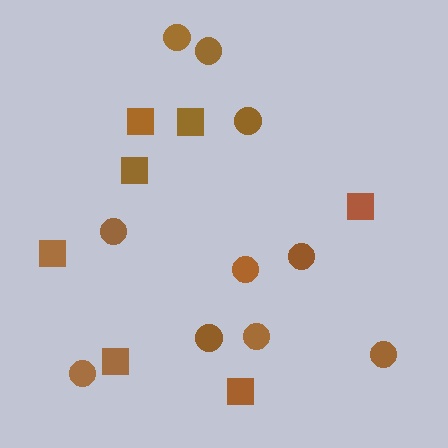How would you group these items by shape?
There are 2 groups: one group of circles (10) and one group of squares (7).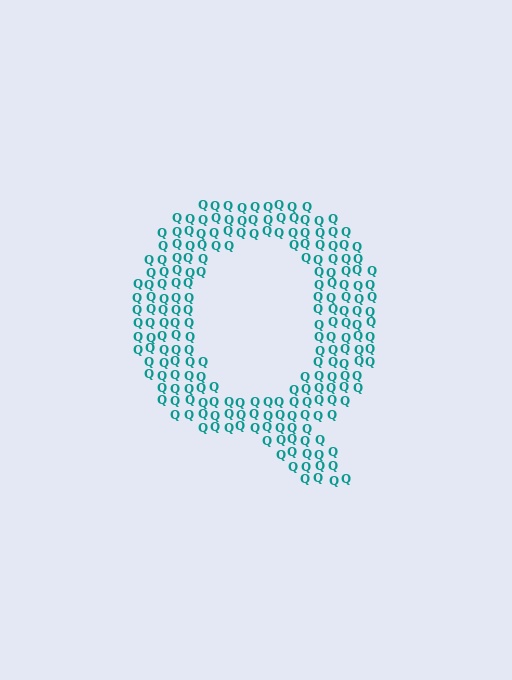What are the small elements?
The small elements are letter Q's.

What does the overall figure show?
The overall figure shows the letter Q.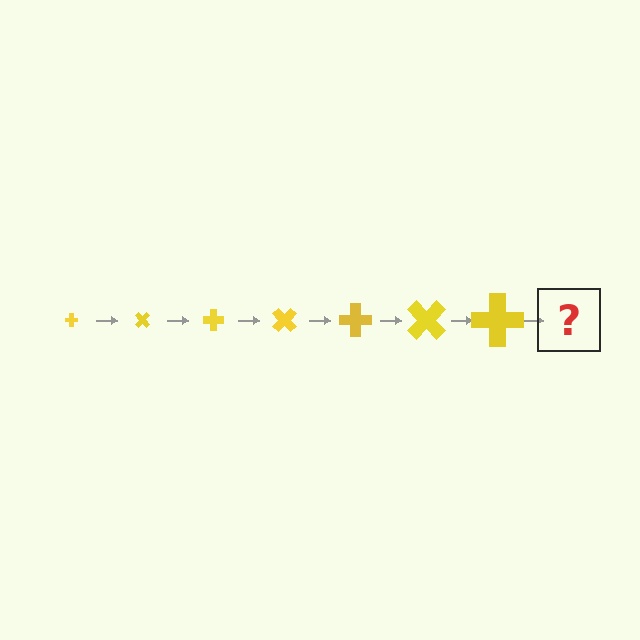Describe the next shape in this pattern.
It should be a cross, larger than the previous one and rotated 315 degrees from the start.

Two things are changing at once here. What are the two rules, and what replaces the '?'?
The two rules are that the cross grows larger each step and it rotates 45 degrees each step. The '?' should be a cross, larger than the previous one and rotated 315 degrees from the start.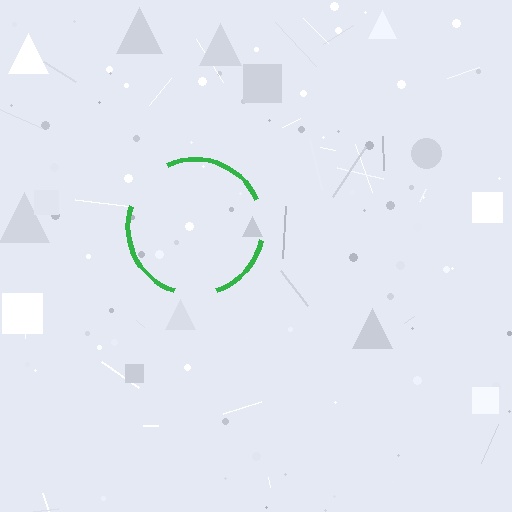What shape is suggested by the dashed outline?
The dashed outline suggests a circle.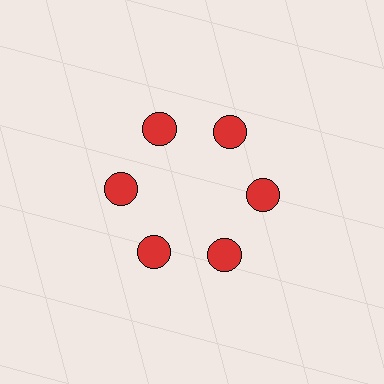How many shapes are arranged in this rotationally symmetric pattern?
There are 6 shapes, arranged in 6 groups of 1.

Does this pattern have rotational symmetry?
Yes, this pattern has 6-fold rotational symmetry. It looks the same after rotating 60 degrees around the center.